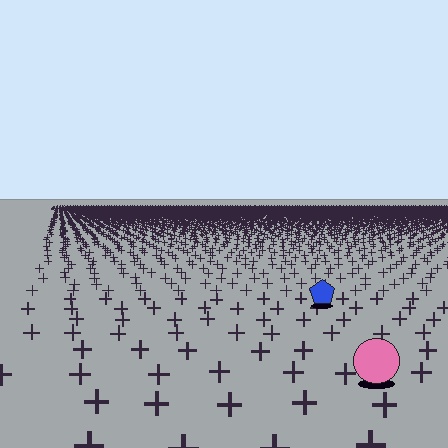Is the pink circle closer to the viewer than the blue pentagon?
Yes. The pink circle is closer — you can tell from the texture gradient: the ground texture is coarser near it.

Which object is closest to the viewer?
The pink circle is closest. The texture marks near it are larger and more spread out.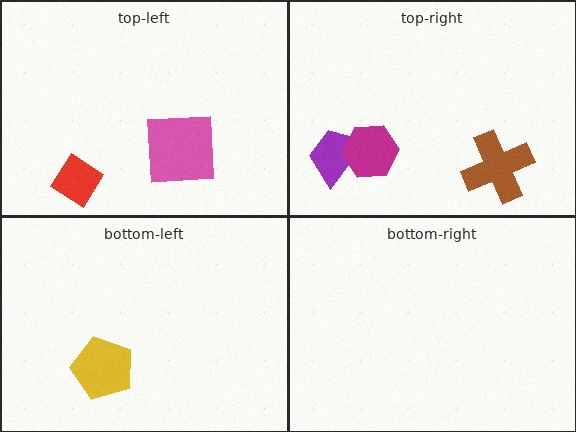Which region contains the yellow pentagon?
The bottom-left region.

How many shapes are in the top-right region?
3.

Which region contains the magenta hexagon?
The top-right region.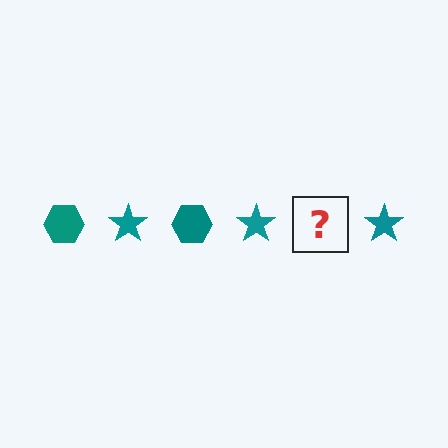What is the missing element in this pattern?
The missing element is a teal hexagon.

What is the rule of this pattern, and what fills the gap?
The rule is that the pattern cycles through hexagon, star shapes in teal. The gap should be filled with a teal hexagon.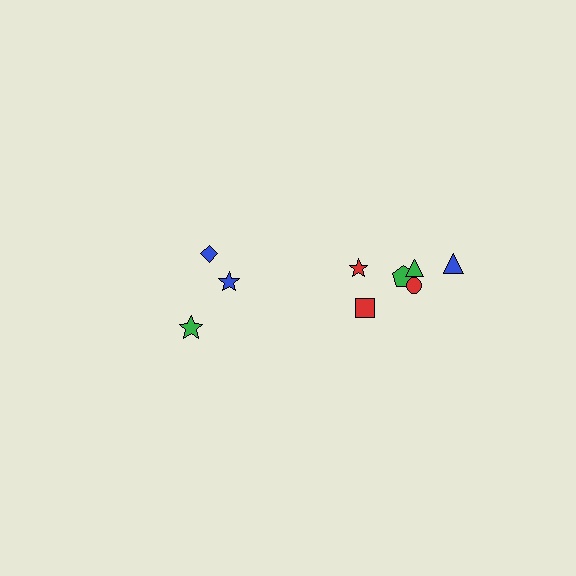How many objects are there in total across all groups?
There are 9 objects.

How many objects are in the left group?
There are 3 objects.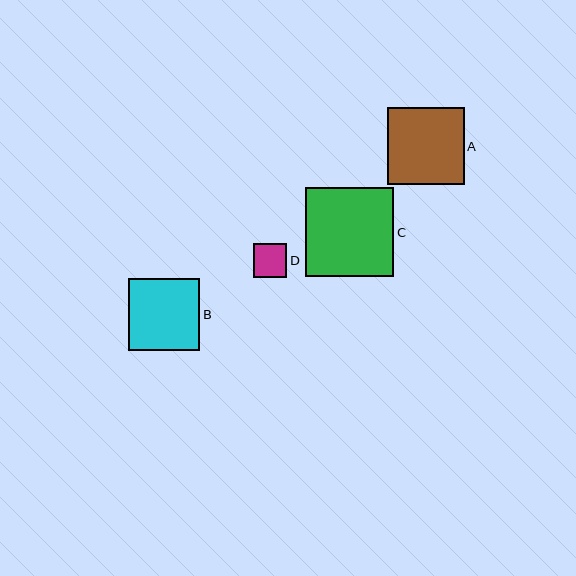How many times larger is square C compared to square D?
Square C is approximately 2.7 times the size of square D.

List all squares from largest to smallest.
From largest to smallest: C, A, B, D.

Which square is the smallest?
Square D is the smallest with a size of approximately 33 pixels.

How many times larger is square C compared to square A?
Square C is approximately 1.2 times the size of square A.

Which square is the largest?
Square C is the largest with a size of approximately 89 pixels.